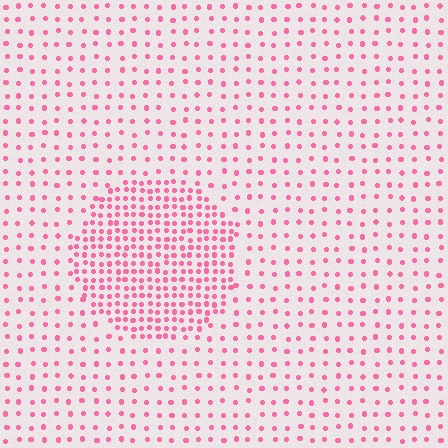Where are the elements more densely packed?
The elements are more densely packed inside the circle boundary.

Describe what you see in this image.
The image contains small pink elements arranged at two different densities. A circle-shaped region is visible where the elements are more densely packed than the surrounding area.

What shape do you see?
I see a circle.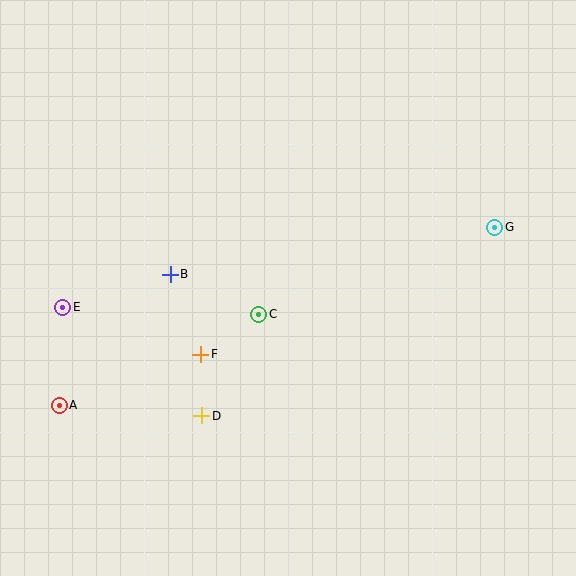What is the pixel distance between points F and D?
The distance between F and D is 61 pixels.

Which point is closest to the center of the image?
Point C at (259, 314) is closest to the center.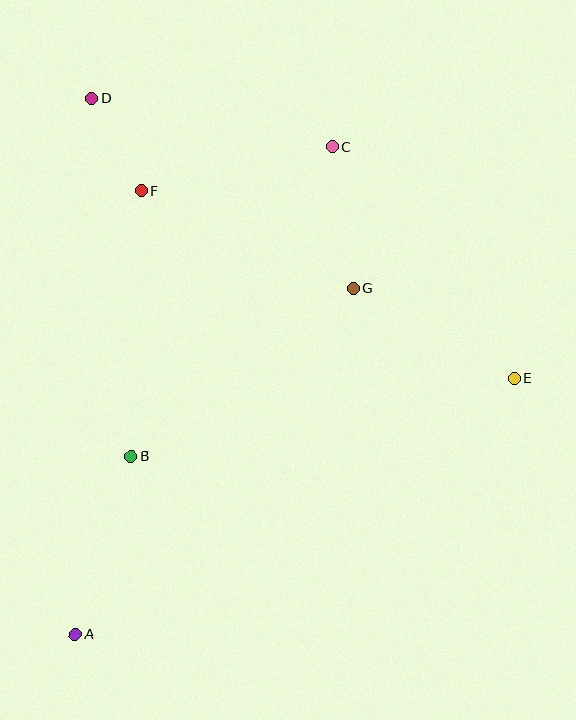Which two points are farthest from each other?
Points A and C are farthest from each other.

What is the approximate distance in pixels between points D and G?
The distance between D and G is approximately 324 pixels.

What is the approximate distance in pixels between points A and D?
The distance between A and D is approximately 536 pixels.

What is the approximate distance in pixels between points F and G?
The distance between F and G is approximately 234 pixels.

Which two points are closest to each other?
Points D and F are closest to each other.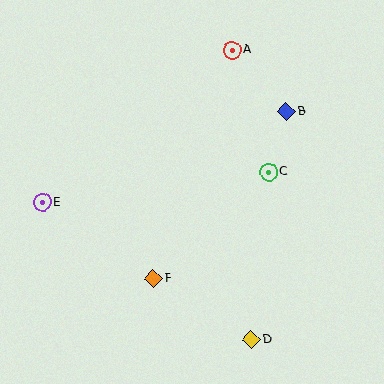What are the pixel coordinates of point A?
Point A is at (232, 50).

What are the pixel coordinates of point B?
Point B is at (286, 112).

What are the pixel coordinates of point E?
Point E is at (42, 203).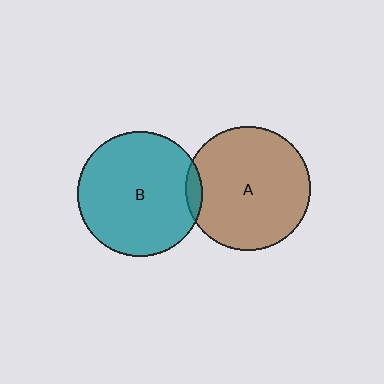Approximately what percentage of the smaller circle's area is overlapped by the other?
Approximately 5%.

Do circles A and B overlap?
Yes.